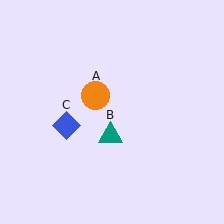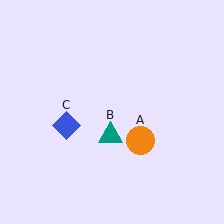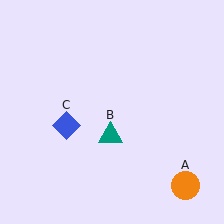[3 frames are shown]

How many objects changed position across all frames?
1 object changed position: orange circle (object A).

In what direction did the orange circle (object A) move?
The orange circle (object A) moved down and to the right.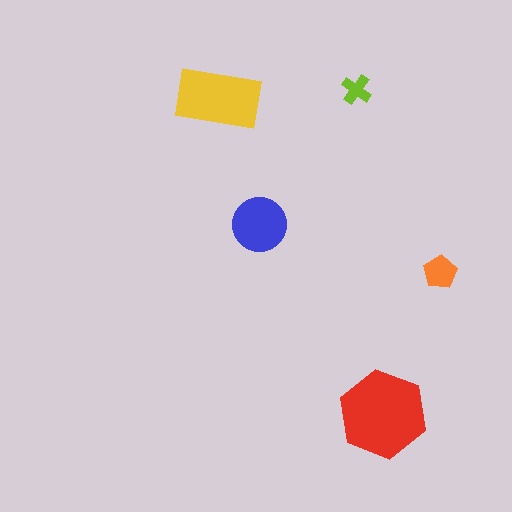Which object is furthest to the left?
The yellow rectangle is leftmost.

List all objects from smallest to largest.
The lime cross, the orange pentagon, the blue circle, the yellow rectangle, the red hexagon.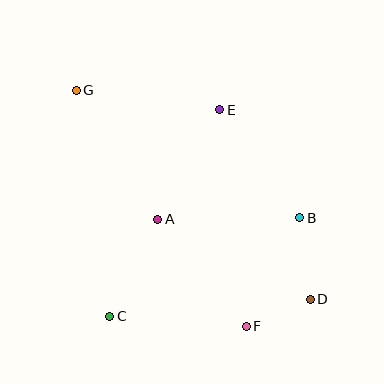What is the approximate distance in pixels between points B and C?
The distance between B and C is approximately 214 pixels.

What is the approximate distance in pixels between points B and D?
The distance between B and D is approximately 82 pixels.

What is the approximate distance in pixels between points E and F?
The distance between E and F is approximately 218 pixels.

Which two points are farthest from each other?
Points D and G are farthest from each other.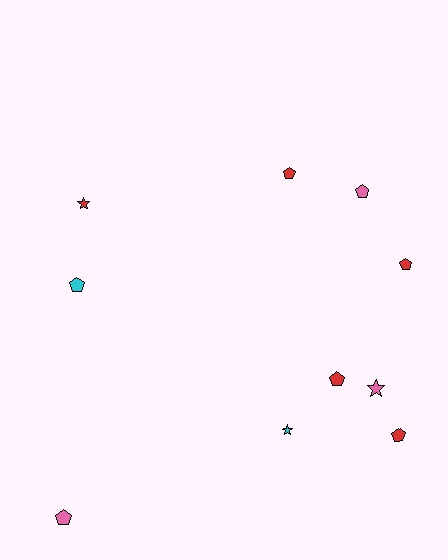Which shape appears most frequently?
Pentagon, with 7 objects.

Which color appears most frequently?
Red, with 5 objects.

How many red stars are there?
There is 1 red star.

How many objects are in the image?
There are 10 objects.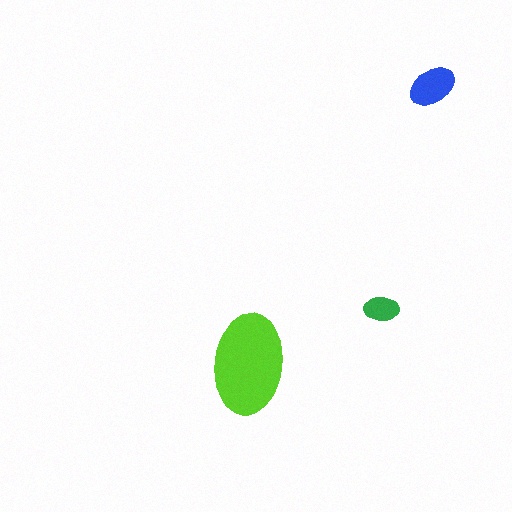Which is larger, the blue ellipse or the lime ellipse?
The lime one.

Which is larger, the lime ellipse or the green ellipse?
The lime one.